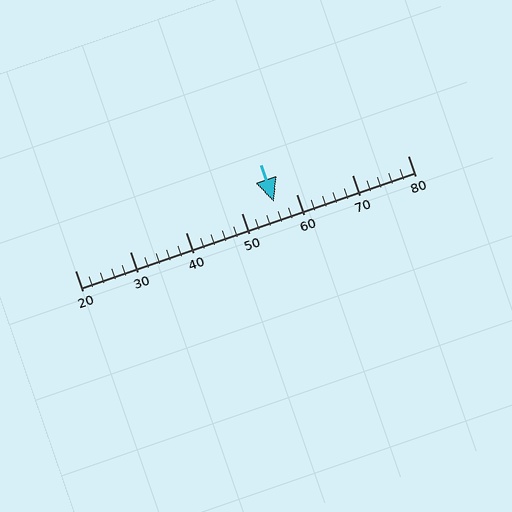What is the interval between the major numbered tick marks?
The major tick marks are spaced 10 units apart.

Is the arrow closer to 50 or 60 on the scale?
The arrow is closer to 60.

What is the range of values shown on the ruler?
The ruler shows values from 20 to 80.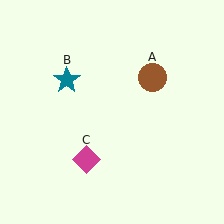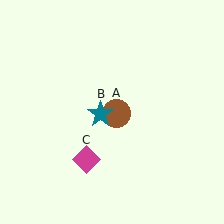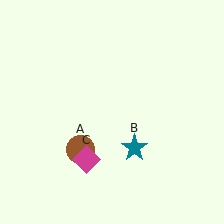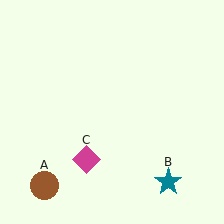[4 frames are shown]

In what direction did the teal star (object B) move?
The teal star (object B) moved down and to the right.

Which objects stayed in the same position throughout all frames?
Magenta diamond (object C) remained stationary.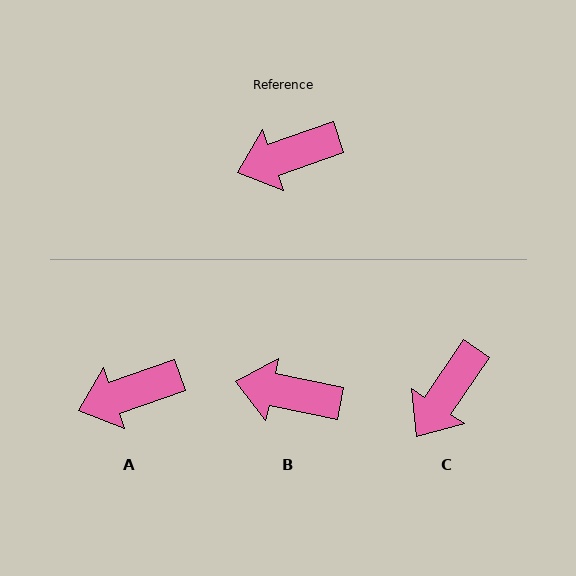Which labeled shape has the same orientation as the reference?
A.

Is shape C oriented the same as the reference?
No, it is off by about 37 degrees.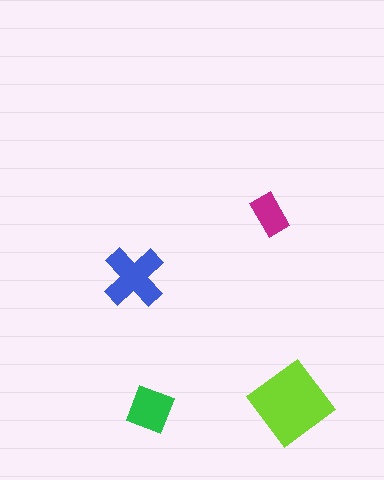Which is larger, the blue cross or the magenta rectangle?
The blue cross.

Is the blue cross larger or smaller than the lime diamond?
Smaller.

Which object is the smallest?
The magenta rectangle.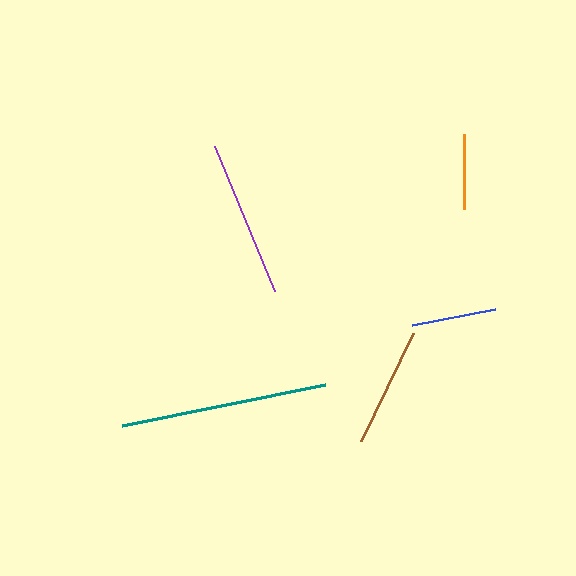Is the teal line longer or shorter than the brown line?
The teal line is longer than the brown line.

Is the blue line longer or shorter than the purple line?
The purple line is longer than the blue line.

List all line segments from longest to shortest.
From longest to shortest: teal, purple, brown, blue, orange.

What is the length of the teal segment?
The teal segment is approximately 207 pixels long.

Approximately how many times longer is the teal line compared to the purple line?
The teal line is approximately 1.3 times the length of the purple line.